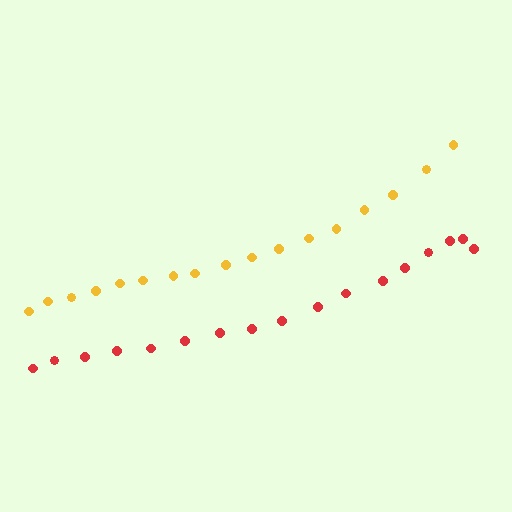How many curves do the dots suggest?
There are 2 distinct paths.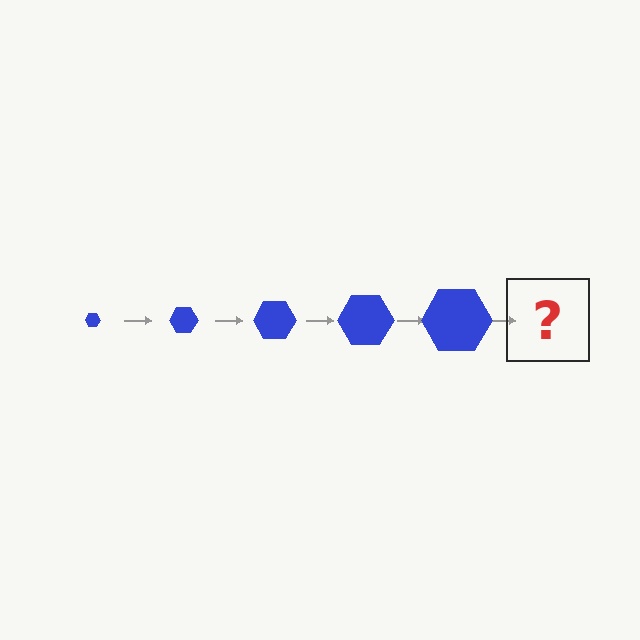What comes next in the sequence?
The next element should be a blue hexagon, larger than the previous one.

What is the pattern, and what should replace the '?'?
The pattern is that the hexagon gets progressively larger each step. The '?' should be a blue hexagon, larger than the previous one.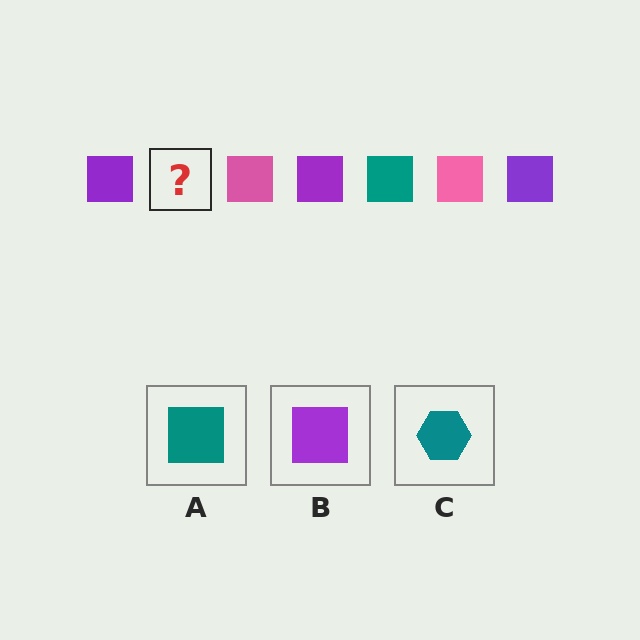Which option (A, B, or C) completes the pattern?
A.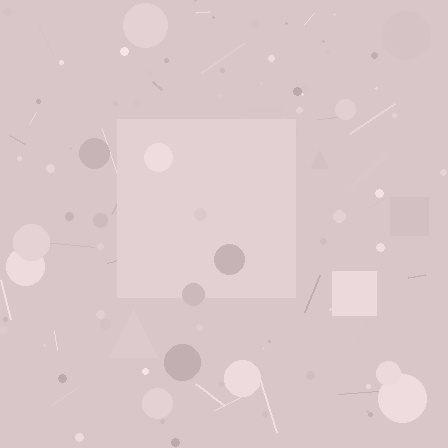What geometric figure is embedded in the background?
A square is embedded in the background.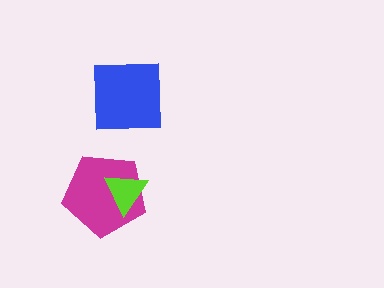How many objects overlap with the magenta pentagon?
1 object overlaps with the magenta pentagon.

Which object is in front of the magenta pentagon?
The lime triangle is in front of the magenta pentagon.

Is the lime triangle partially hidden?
No, no other shape covers it.